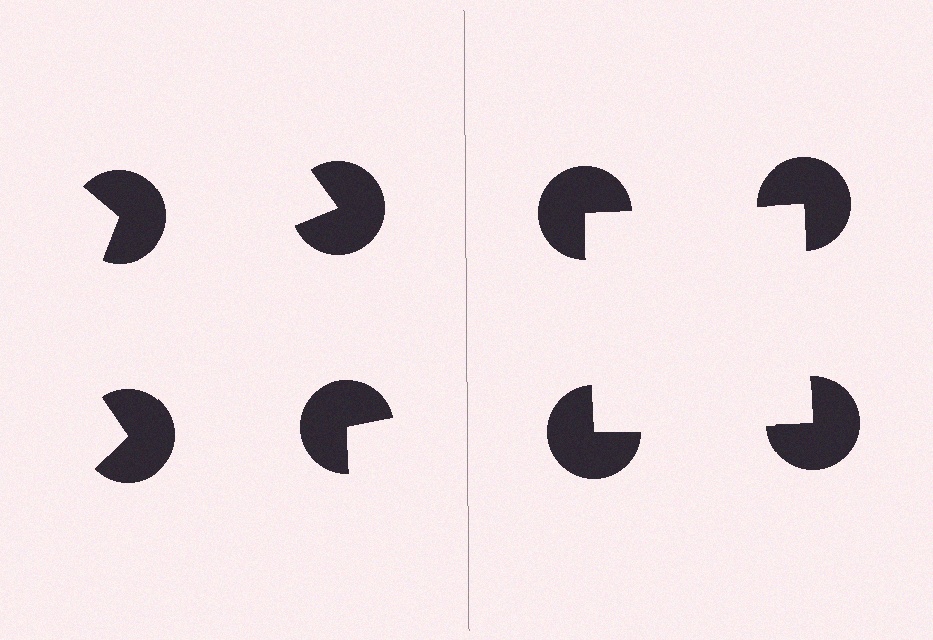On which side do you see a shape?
An illusory square appears on the right side. On the left side the wedge cuts are rotated, so no coherent shape forms.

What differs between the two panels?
The pac-man discs are positioned identically on both sides; only the wedge orientations differ. On the right they align to a square; on the left they are misaligned.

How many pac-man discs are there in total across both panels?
8 — 4 on each side.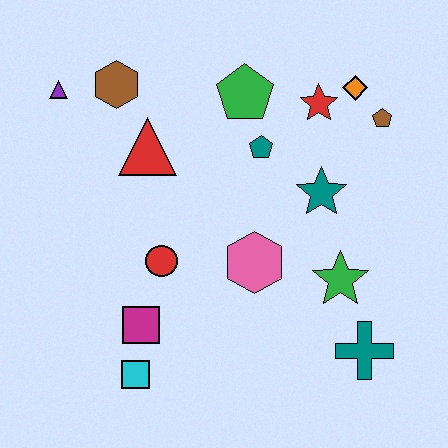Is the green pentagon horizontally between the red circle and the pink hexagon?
Yes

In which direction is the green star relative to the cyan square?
The green star is to the right of the cyan square.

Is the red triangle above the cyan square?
Yes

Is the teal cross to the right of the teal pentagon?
Yes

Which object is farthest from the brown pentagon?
The cyan square is farthest from the brown pentagon.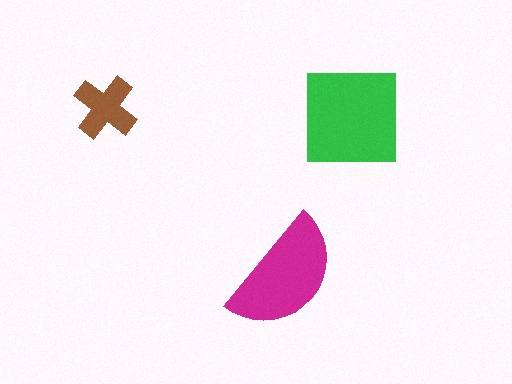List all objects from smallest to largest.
The brown cross, the magenta semicircle, the green square.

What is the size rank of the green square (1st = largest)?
1st.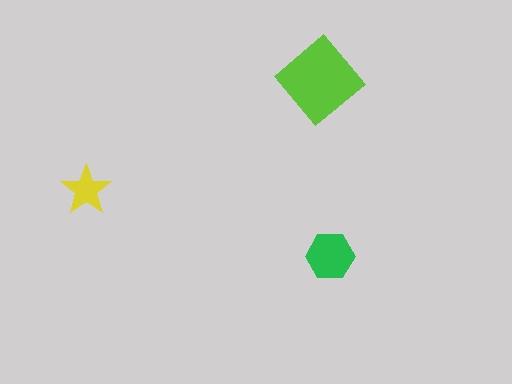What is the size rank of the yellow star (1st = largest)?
3rd.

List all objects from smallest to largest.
The yellow star, the green hexagon, the lime diamond.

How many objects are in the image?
There are 3 objects in the image.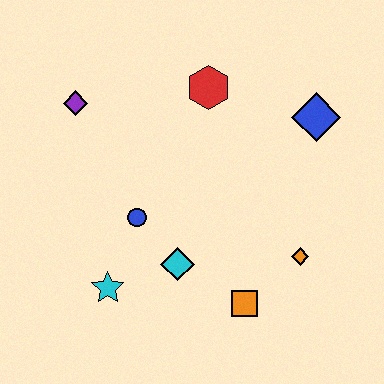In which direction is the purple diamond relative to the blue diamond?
The purple diamond is to the left of the blue diamond.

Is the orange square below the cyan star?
Yes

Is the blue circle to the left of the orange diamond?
Yes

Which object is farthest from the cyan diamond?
The blue diamond is farthest from the cyan diamond.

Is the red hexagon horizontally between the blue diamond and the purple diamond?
Yes